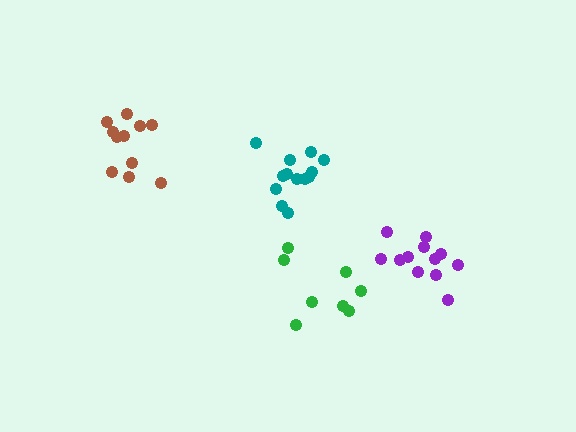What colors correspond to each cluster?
The clusters are colored: green, brown, teal, purple.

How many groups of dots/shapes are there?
There are 4 groups.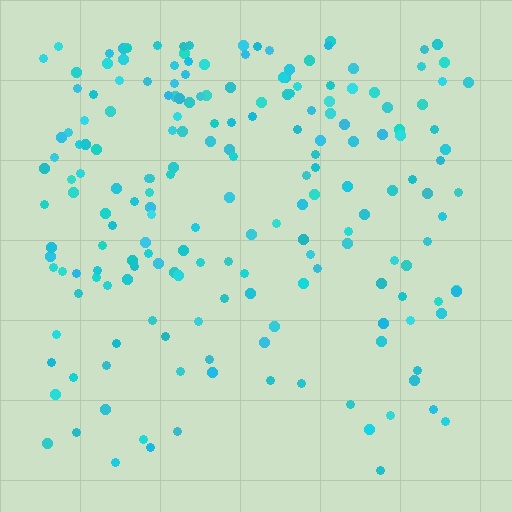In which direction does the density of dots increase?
From bottom to top, with the top side densest.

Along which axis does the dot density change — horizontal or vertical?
Vertical.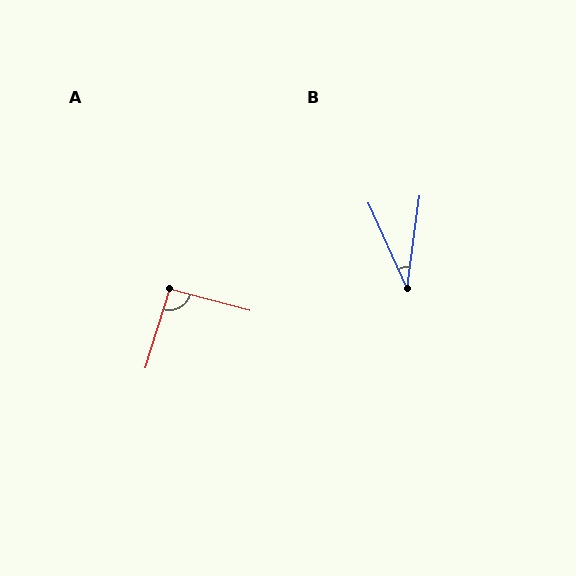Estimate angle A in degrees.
Approximately 92 degrees.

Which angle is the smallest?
B, at approximately 32 degrees.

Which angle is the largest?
A, at approximately 92 degrees.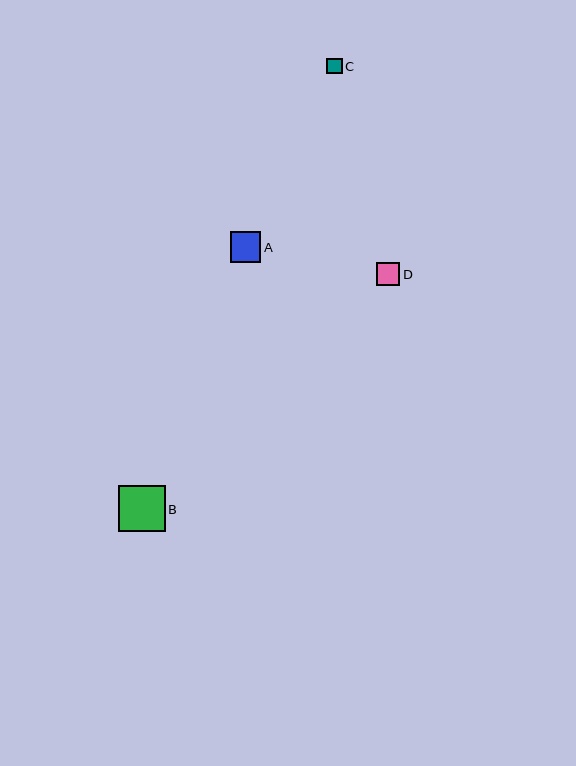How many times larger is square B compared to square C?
Square B is approximately 3.0 times the size of square C.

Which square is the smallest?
Square C is the smallest with a size of approximately 16 pixels.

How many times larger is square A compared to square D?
Square A is approximately 1.3 times the size of square D.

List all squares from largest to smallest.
From largest to smallest: B, A, D, C.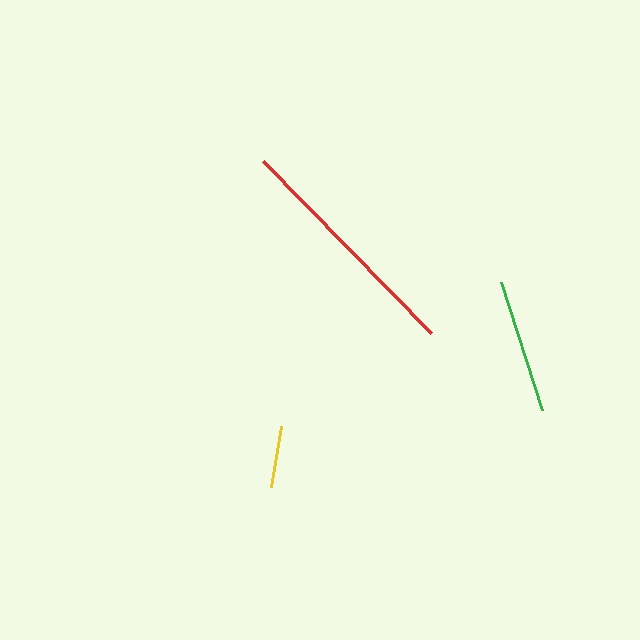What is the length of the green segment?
The green segment is approximately 135 pixels long.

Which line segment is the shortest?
The yellow line is the shortest at approximately 62 pixels.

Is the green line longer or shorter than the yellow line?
The green line is longer than the yellow line.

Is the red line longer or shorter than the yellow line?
The red line is longer than the yellow line.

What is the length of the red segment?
The red segment is approximately 241 pixels long.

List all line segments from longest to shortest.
From longest to shortest: red, green, yellow.